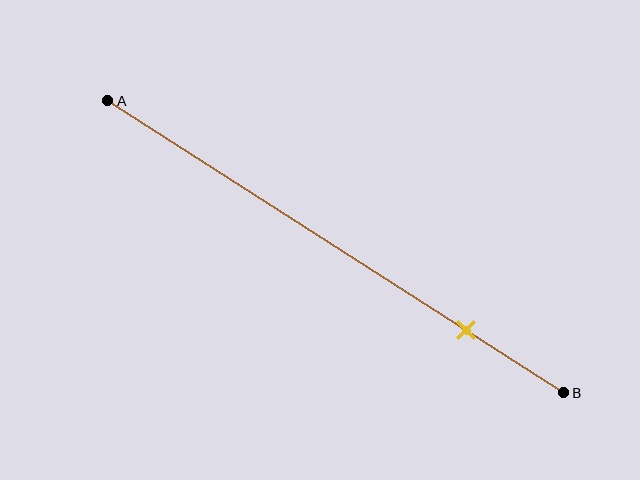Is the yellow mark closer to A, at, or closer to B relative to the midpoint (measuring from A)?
The yellow mark is closer to point B than the midpoint of segment AB.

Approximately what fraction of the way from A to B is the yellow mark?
The yellow mark is approximately 80% of the way from A to B.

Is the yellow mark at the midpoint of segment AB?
No, the mark is at about 80% from A, not at the 50% midpoint.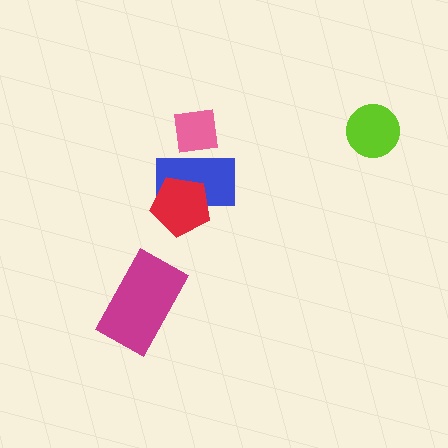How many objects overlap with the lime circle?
0 objects overlap with the lime circle.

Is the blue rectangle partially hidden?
Yes, it is partially covered by another shape.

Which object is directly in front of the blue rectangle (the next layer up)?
The red pentagon is directly in front of the blue rectangle.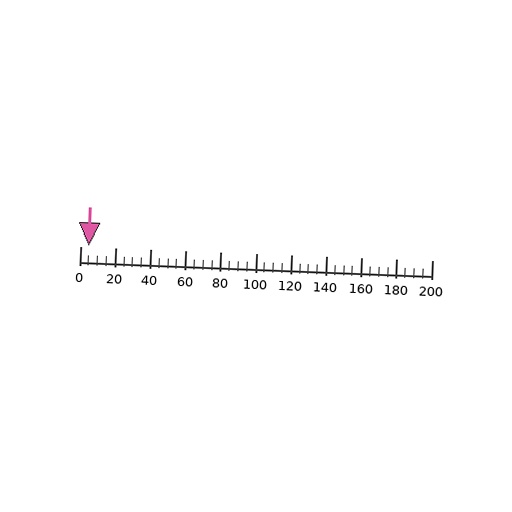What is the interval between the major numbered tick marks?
The major tick marks are spaced 20 units apart.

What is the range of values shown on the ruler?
The ruler shows values from 0 to 200.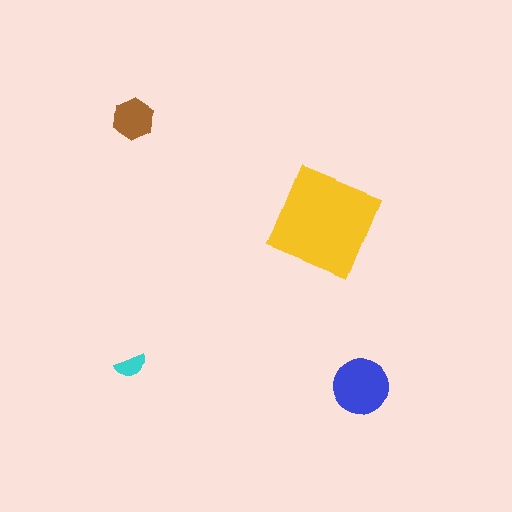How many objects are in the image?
There are 4 objects in the image.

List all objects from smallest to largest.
The cyan semicircle, the brown hexagon, the blue circle, the yellow diamond.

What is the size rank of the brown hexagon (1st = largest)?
3rd.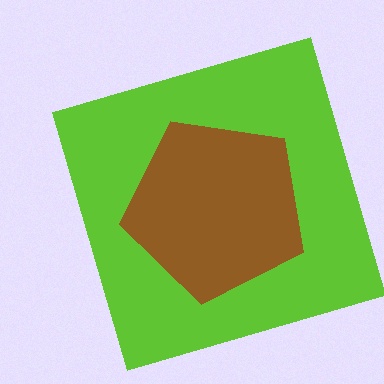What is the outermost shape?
The lime square.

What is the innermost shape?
The brown pentagon.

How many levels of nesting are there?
2.